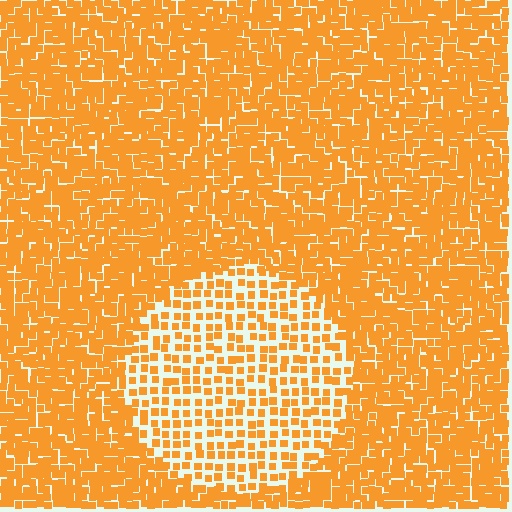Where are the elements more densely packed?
The elements are more densely packed outside the circle boundary.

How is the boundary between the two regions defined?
The boundary is defined by a change in element density (approximately 2.1x ratio). All elements are the same color, size, and shape.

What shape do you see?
I see a circle.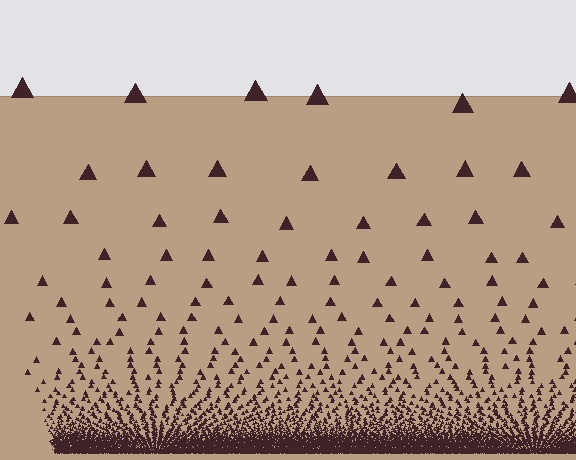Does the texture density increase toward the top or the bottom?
Density increases toward the bottom.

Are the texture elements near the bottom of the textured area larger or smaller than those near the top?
Smaller. The gradient is inverted — elements near the bottom are smaller and denser.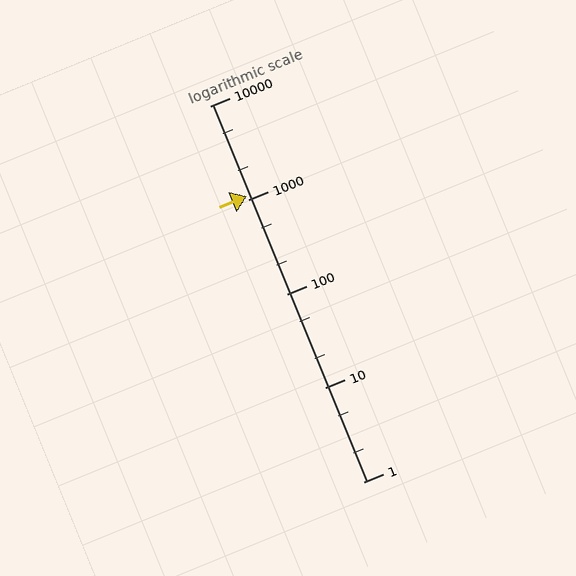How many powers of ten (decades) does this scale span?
The scale spans 4 decades, from 1 to 10000.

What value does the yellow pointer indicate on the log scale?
The pointer indicates approximately 1100.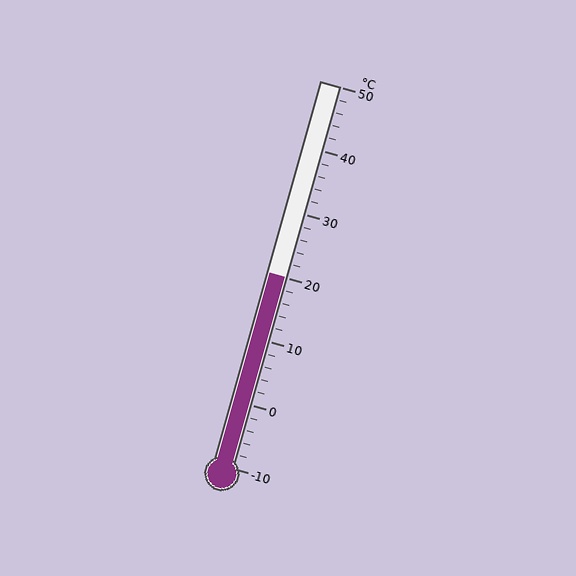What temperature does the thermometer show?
The thermometer shows approximately 20°C.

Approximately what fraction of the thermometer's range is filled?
The thermometer is filled to approximately 50% of its range.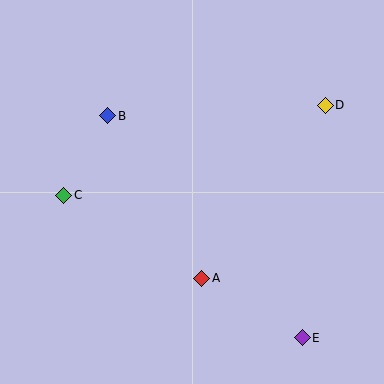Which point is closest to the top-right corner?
Point D is closest to the top-right corner.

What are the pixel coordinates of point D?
Point D is at (325, 105).